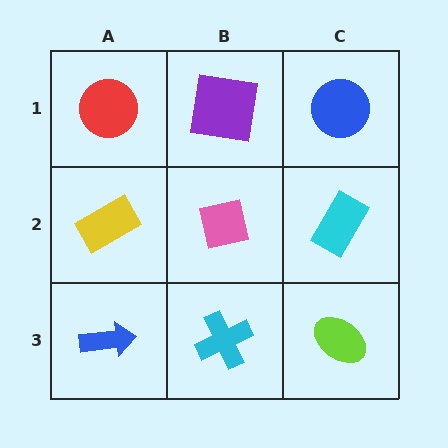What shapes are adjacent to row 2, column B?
A purple square (row 1, column B), a cyan cross (row 3, column B), a yellow rectangle (row 2, column A), a cyan rectangle (row 2, column C).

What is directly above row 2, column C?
A blue circle.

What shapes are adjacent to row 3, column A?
A yellow rectangle (row 2, column A), a cyan cross (row 3, column B).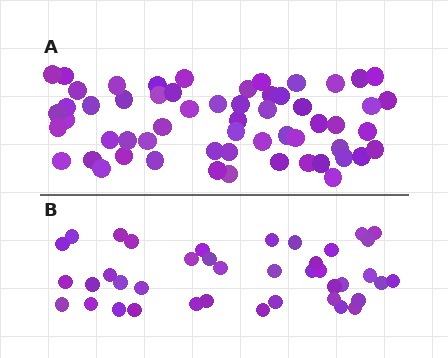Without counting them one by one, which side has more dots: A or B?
Region A (the top region) has more dots.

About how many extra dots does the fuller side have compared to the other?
Region A has approximately 20 more dots than region B.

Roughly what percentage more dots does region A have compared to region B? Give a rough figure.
About 45% more.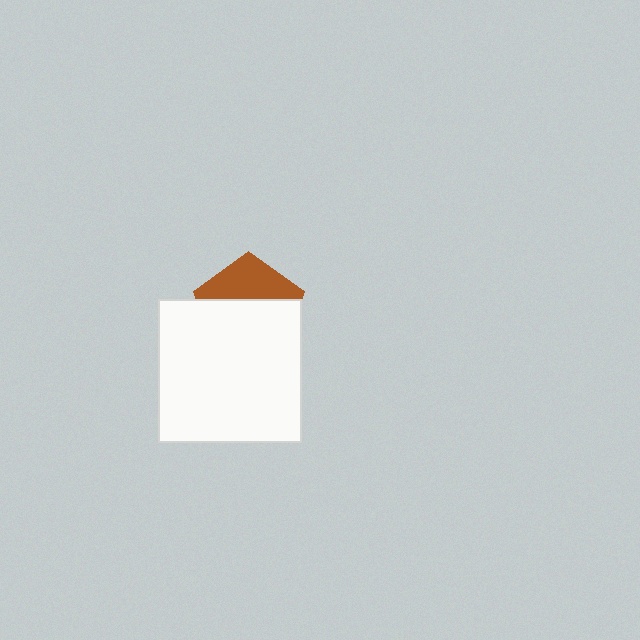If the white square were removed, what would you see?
You would see the complete brown pentagon.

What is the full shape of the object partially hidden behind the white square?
The partially hidden object is a brown pentagon.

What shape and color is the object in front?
The object in front is a white square.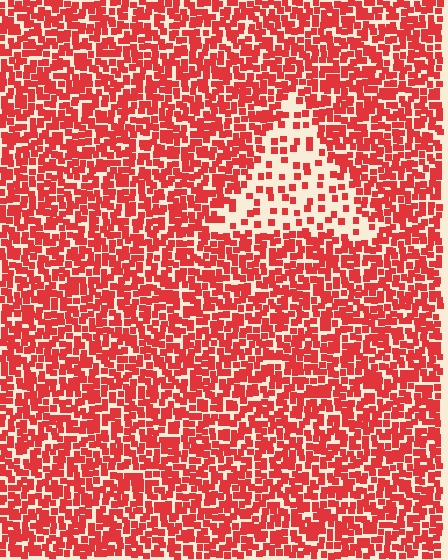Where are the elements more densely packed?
The elements are more densely packed outside the triangle boundary.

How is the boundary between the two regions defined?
The boundary is defined by a change in element density (approximately 2.8x ratio). All elements are the same color, size, and shape.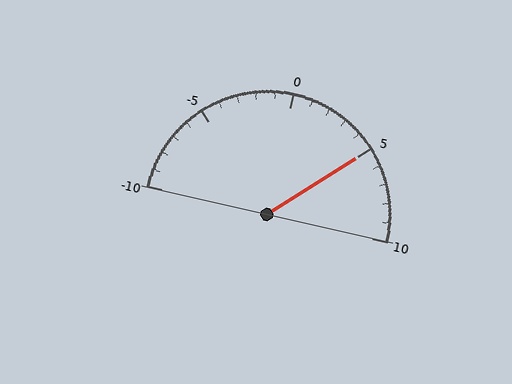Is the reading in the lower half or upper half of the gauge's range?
The reading is in the upper half of the range (-10 to 10).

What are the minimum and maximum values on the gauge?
The gauge ranges from -10 to 10.